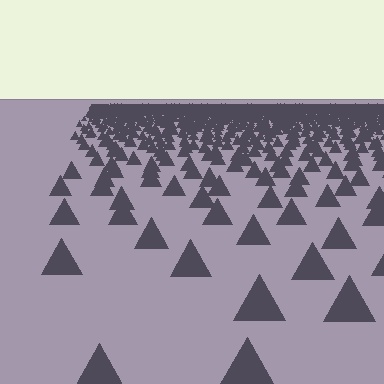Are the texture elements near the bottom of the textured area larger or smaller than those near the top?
Larger. Near the bottom, elements are closer to the viewer and appear at a bigger on-screen size.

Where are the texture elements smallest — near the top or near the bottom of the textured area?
Near the top.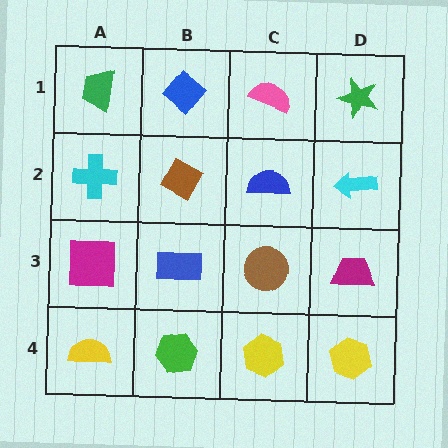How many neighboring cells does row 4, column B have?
3.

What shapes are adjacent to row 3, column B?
A brown diamond (row 2, column B), a green hexagon (row 4, column B), a magenta square (row 3, column A), a brown circle (row 3, column C).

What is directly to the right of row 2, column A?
A brown diamond.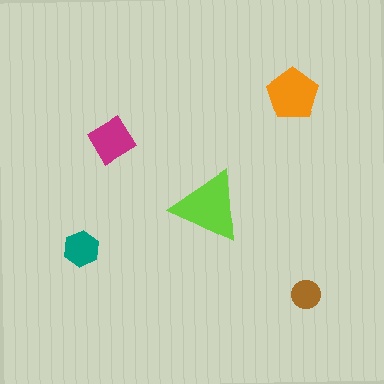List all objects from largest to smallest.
The lime triangle, the orange pentagon, the magenta diamond, the teal hexagon, the brown circle.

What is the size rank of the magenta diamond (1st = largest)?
3rd.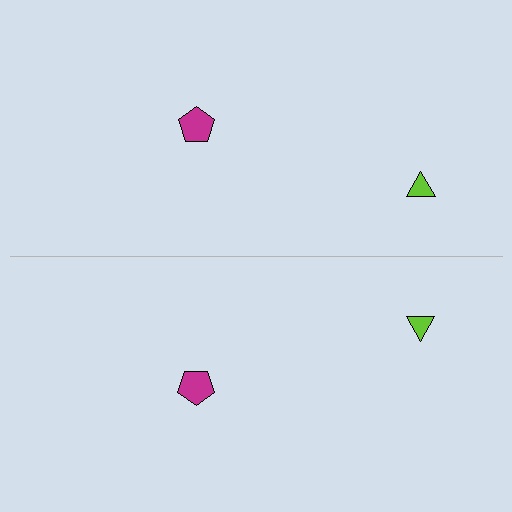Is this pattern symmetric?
Yes, this pattern has bilateral (reflection) symmetry.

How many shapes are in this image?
There are 4 shapes in this image.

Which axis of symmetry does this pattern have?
The pattern has a horizontal axis of symmetry running through the center of the image.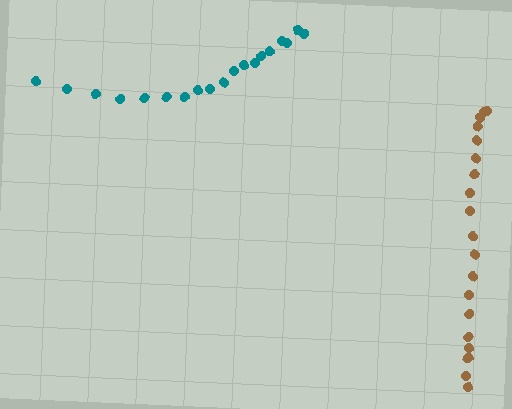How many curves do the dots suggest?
There are 2 distinct paths.